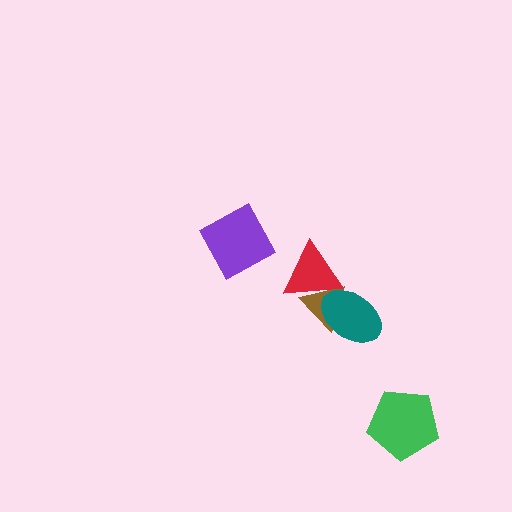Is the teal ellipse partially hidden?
No, no other shape covers it.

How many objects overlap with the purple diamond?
0 objects overlap with the purple diamond.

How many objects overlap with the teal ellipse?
2 objects overlap with the teal ellipse.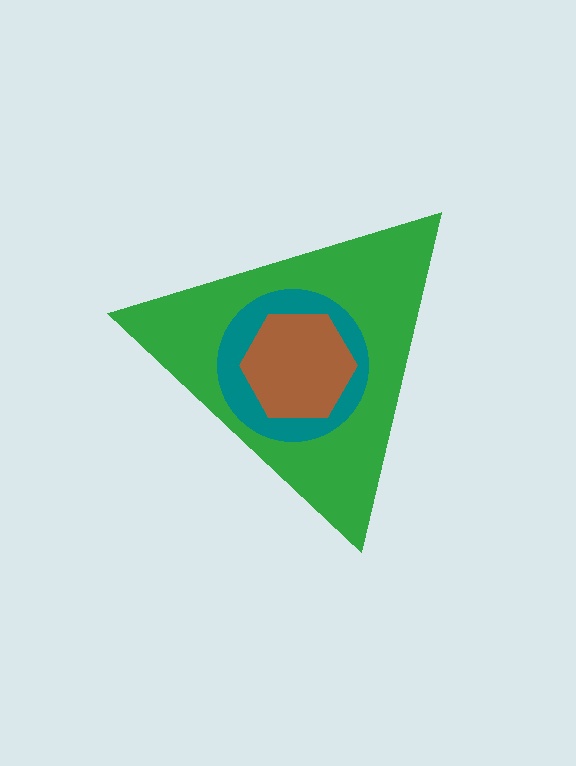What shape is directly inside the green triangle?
The teal circle.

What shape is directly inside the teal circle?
The brown hexagon.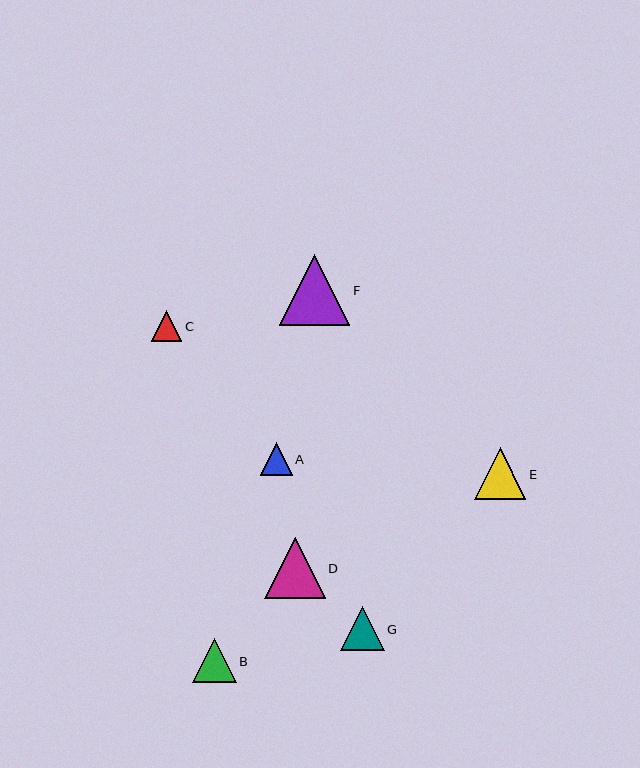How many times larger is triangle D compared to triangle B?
Triangle D is approximately 1.4 times the size of triangle B.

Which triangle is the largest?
Triangle F is the largest with a size of approximately 71 pixels.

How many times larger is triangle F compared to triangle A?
Triangle F is approximately 2.2 times the size of triangle A.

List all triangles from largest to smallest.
From largest to smallest: F, D, E, B, G, A, C.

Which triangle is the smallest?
Triangle C is the smallest with a size of approximately 31 pixels.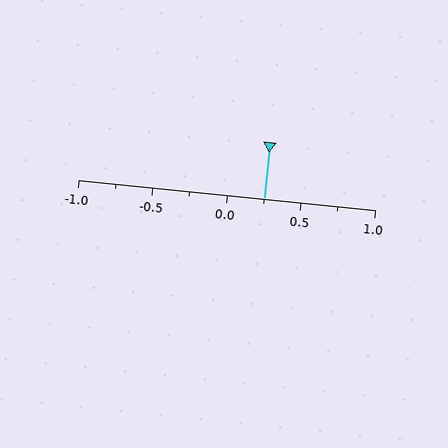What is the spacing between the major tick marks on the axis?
The major ticks are spaced 0.5 apart.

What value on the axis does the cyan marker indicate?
The marker indicates approximately 0.25.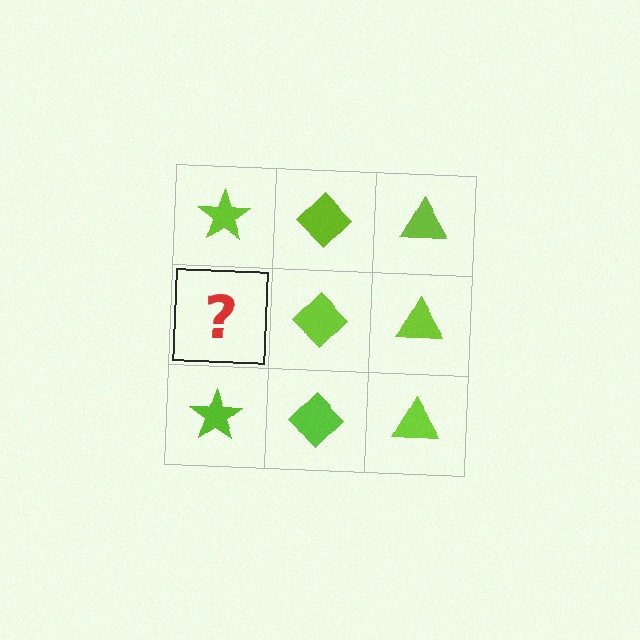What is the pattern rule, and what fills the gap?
The rule is that each column has a consistent shape. The gap should be filled with a lime star.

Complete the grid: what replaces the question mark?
The question mark should be replaced with a lime star.